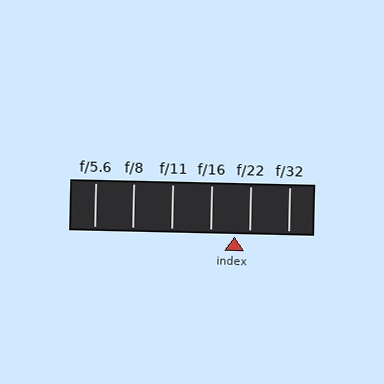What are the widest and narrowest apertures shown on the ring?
The widest aperture shown is f/5.6 and the narrowest is f/32.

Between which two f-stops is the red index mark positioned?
The index mark is between f/16 and f/22.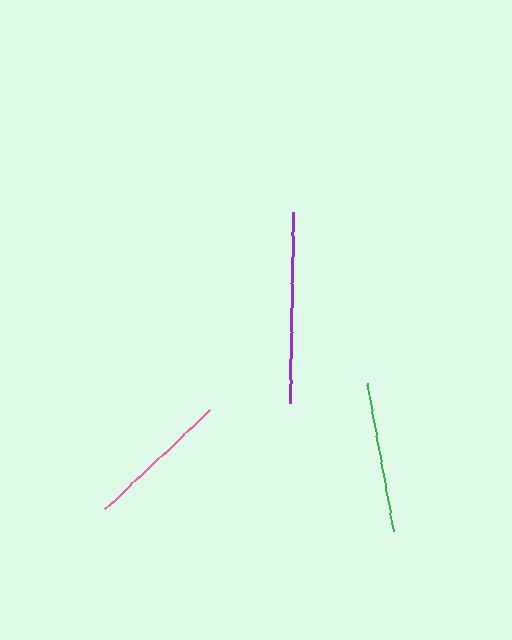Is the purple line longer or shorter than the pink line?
The purple line is longer than the pink line.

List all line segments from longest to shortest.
From longest to shortest: purple, green, pink.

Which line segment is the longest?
The purple line is the longest at approximately 191 pixels.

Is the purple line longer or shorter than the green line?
The purple line is longer than the green line.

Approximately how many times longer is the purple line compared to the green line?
The purple line is approximately 1.3 times the length of the green line.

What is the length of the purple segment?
The purple segment is approximately 191 pixels long.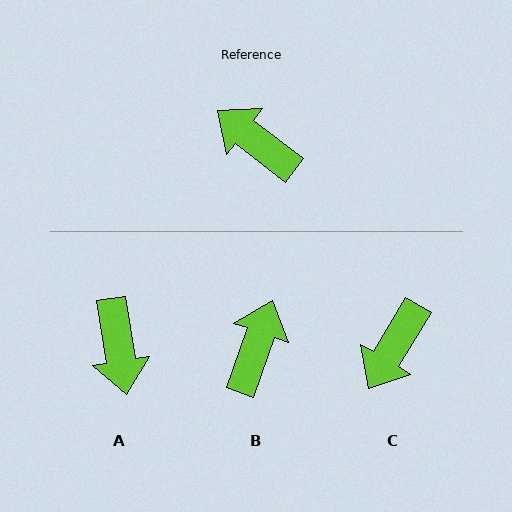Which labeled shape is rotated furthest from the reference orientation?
A, about 137 degrees away.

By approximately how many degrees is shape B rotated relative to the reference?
Approximately 72 degrees clockwise.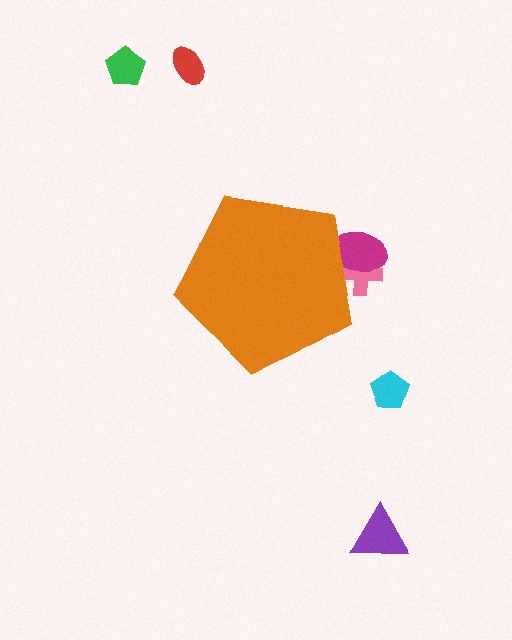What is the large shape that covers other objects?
An orange pentagon.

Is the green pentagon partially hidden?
No, the green pentagon is fully visible.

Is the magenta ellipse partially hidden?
Yes, the magenta ellipse is partially hidden behind the orange pentagon.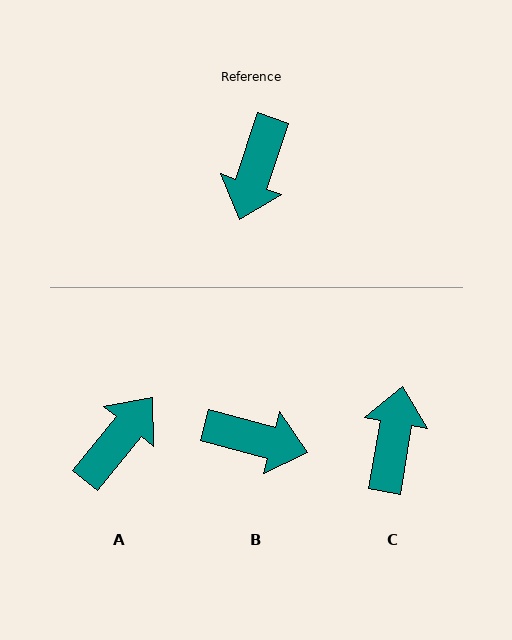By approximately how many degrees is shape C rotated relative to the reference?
Approximately 171 degrees clockwise.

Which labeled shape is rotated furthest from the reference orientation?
C, about 171 degrees away.